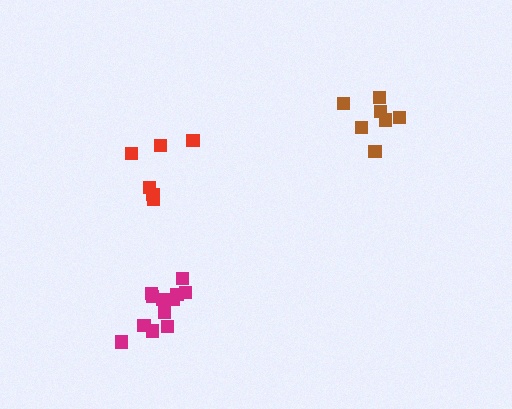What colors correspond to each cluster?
The clusters are colored: red, brown, magenta.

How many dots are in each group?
Group 1: 6 dots, Group 2: 7 dots, Group 3: 12 dots (25 total).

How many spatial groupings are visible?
There are 3 spatial groupings.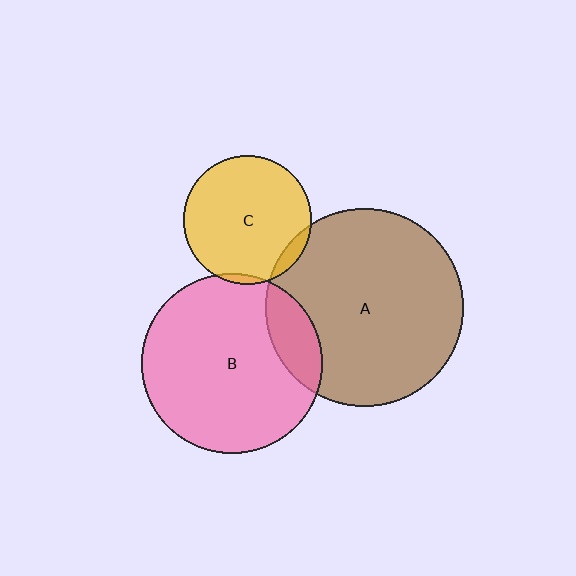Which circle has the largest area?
Circle A (brown).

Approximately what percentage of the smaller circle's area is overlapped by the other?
Approximately 5%.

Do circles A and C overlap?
Yes.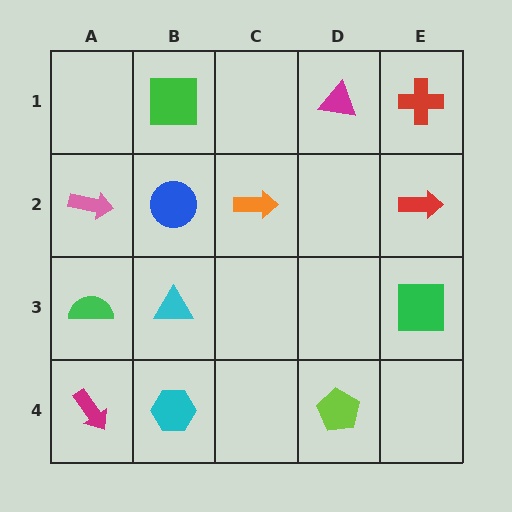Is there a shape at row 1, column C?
No, that cell is empty.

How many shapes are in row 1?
3 shapes.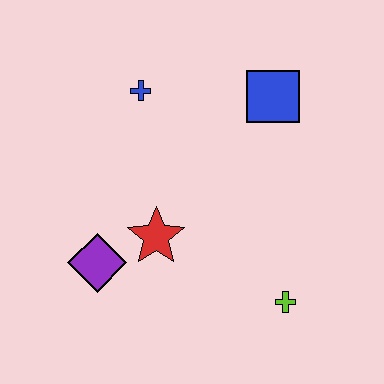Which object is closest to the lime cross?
The red star is closest to the lime cross.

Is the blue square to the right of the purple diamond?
Yes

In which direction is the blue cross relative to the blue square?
The blue cross is to the left of the blue square.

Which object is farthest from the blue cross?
The lime cross is farthest from the blue cross.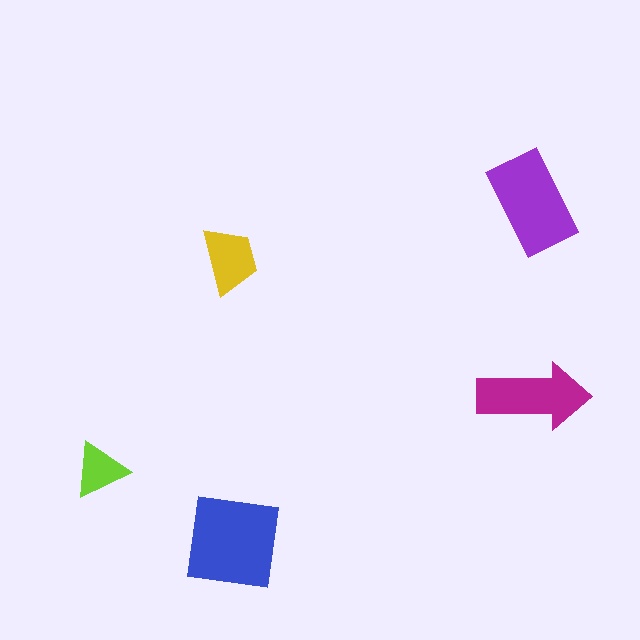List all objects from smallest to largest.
The lime triangle, the yellow trapezoid, the magenta arrow, the purple rectangle, the blue square.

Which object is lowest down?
The blue square is bottommost.